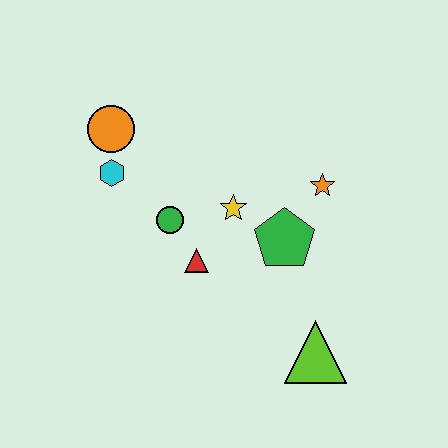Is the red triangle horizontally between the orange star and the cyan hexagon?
Yes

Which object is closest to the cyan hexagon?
The orange circle is closest to the cyan hexagon.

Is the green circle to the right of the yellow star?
No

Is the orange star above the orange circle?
No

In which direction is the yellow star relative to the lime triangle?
The yellow star is above the lime triangle.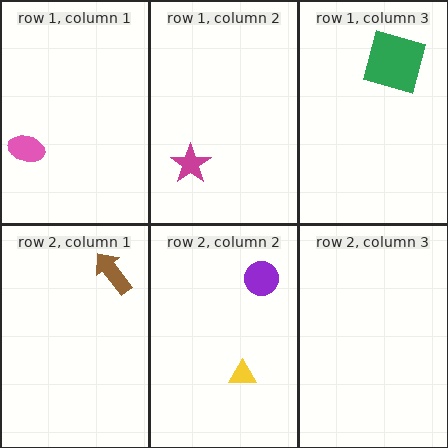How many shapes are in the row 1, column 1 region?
1.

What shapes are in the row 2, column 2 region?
The yellow triangle, the purple circle.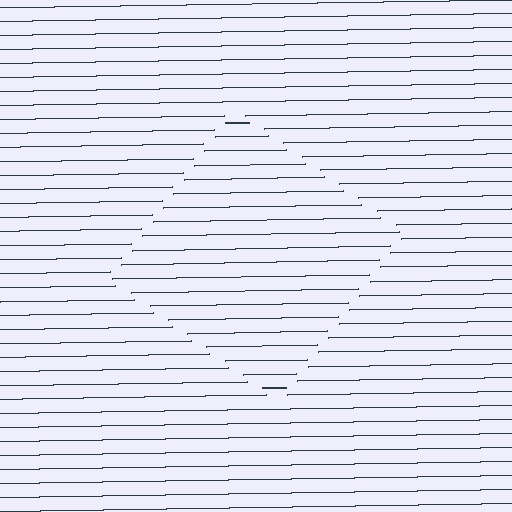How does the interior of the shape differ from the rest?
The interior of the shape contains the same grating, shifted by half a period — the contour is defined by the phase discontinuity where line-ends from the inner and outer gratings abut.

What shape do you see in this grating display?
An illusory square. The interior of the shape contains the same grating, shifted by half a period — the contour is defined by the phase discontinuity where line-ends from the inner and outer gratings abut.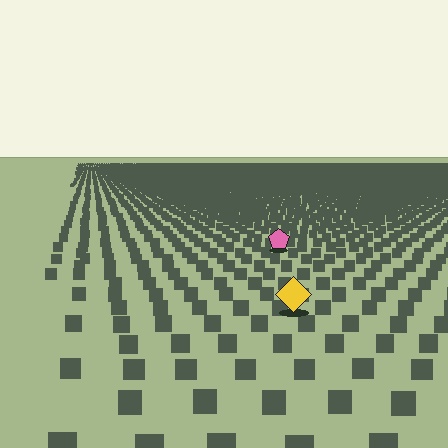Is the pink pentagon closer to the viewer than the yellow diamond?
No. The yellow diamond is closer — you can tell from the texture gradient: the ground texture is coarser near it.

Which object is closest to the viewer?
The yellow diamond is closest. The texture marks near it are larger and more spread out.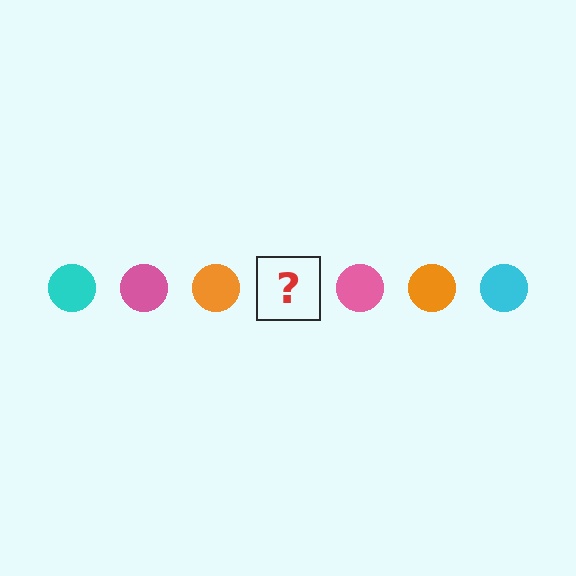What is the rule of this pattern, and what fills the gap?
The rule is that the pattern cycles through cyan, pink, orange circles. The gap should be filled with a cyan circle.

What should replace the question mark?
The question mark should be replaced with a cyan circle.